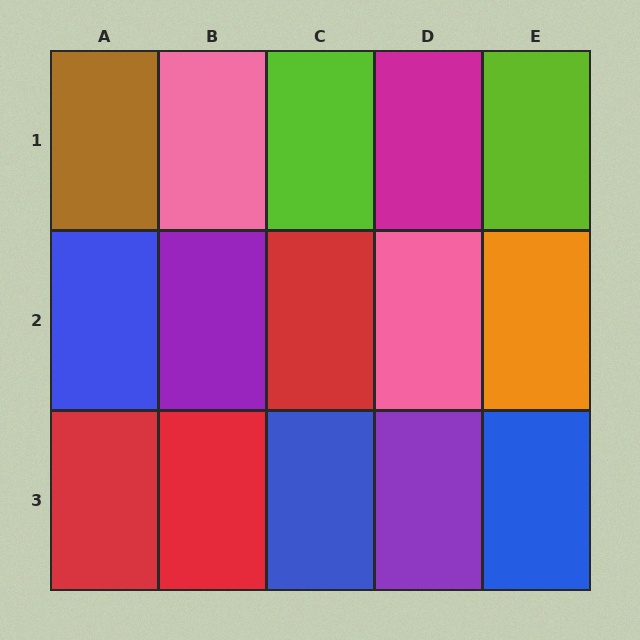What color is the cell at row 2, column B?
Purple.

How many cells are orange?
1 cell is orange.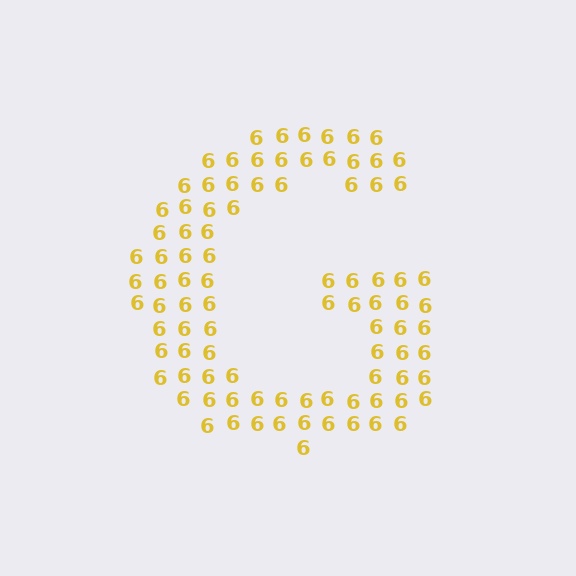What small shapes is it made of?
It is made of small digit 6's.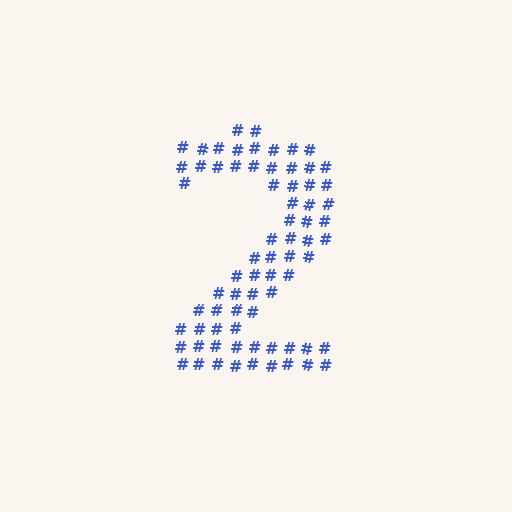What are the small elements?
The small elements are hash symbols.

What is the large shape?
The large shape is the digit 2.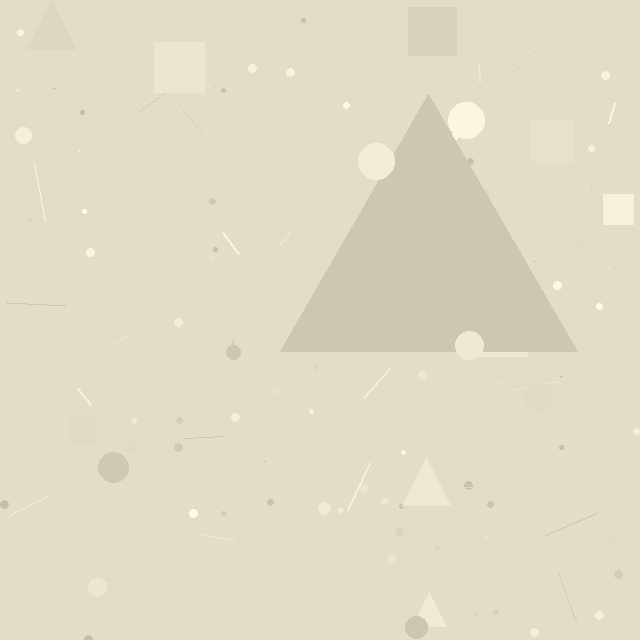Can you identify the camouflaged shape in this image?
The camouflaged shape is a triangle.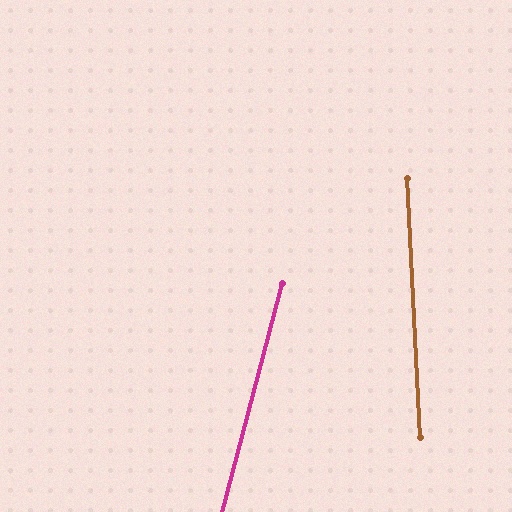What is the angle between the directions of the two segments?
Approximately 18 degrees.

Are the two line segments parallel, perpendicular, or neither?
Neither parallel nor perpendicular — they differ by about 18°.